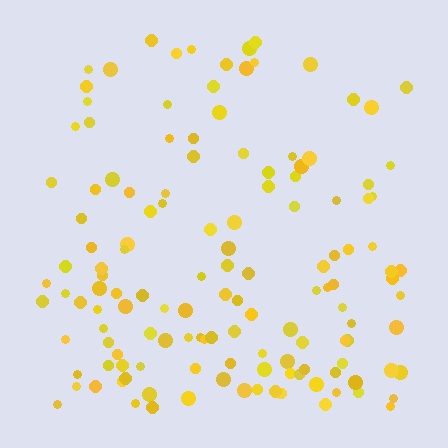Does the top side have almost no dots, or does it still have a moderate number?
Still a moderate number, just noticeably fewer than the bottom.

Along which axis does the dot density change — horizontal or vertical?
Vertical.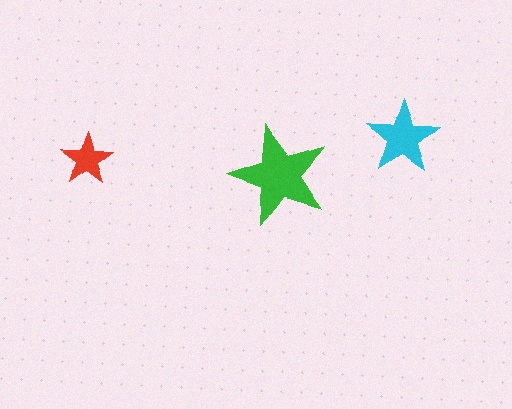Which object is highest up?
The cyan star is topmost.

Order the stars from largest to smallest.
the green one, the cyan one, the red one.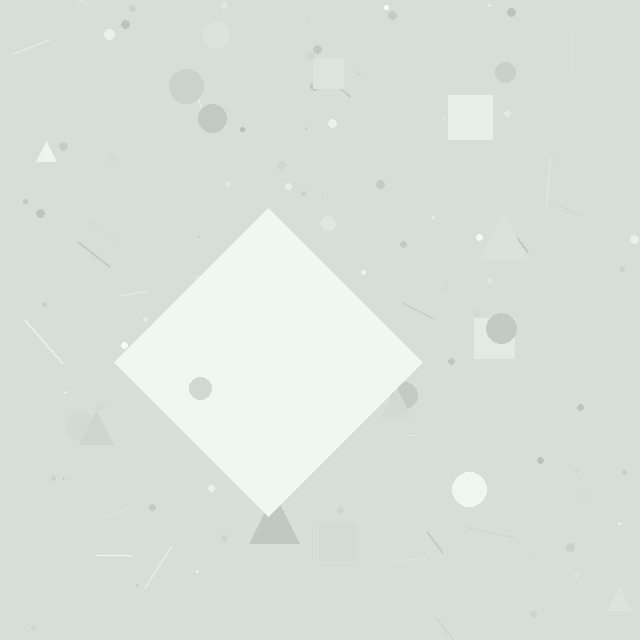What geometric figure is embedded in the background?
A diamond is embedded in the background.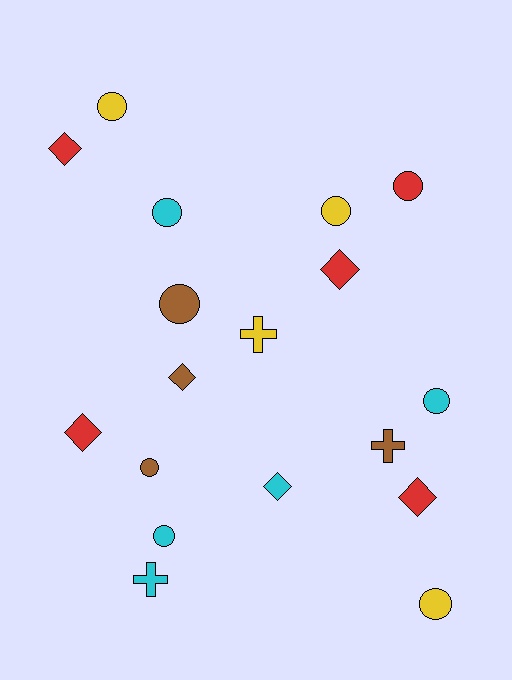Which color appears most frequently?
Cyan, with 5 objects.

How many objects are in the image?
There are 18 objects.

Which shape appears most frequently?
Circle, with 9 objects.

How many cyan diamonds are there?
There is 1 cyan diamond.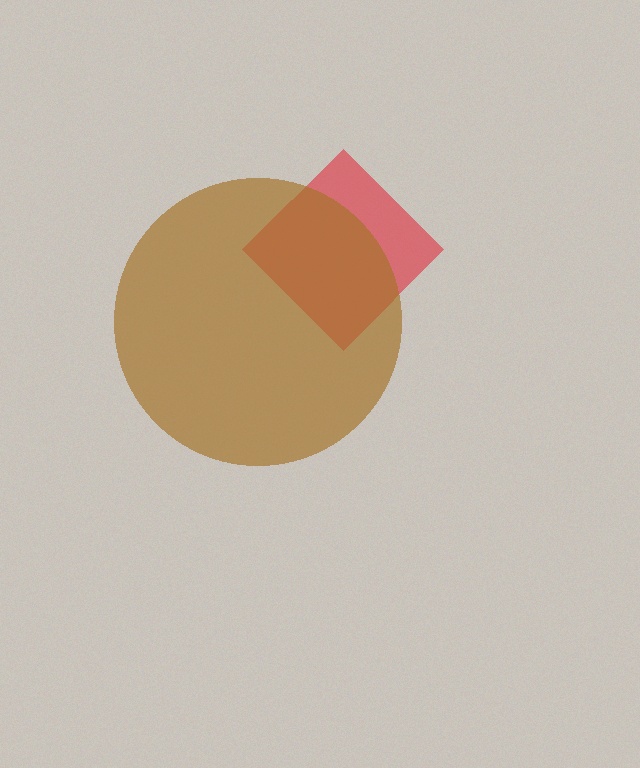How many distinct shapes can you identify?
There are 2 distinct shapes: a red diamond, a brown circle.